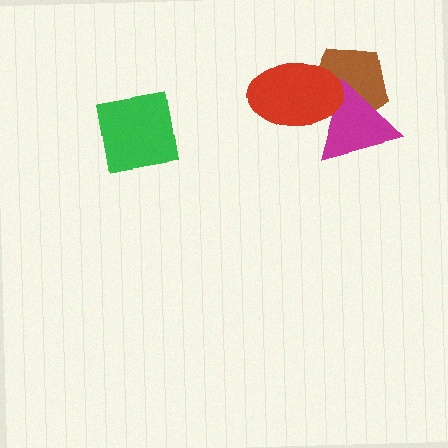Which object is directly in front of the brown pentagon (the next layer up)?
The magenta triangle is directly in front of the brown pentagon.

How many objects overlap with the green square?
0 objects overlap with the green square.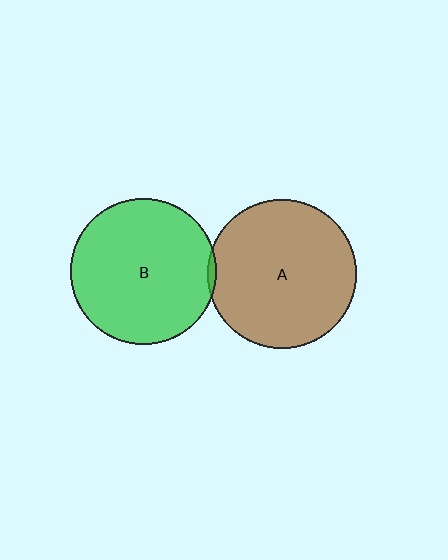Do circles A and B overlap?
Yes.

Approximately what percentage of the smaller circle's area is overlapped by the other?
Approximately 5%.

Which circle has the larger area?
Circle A (brown).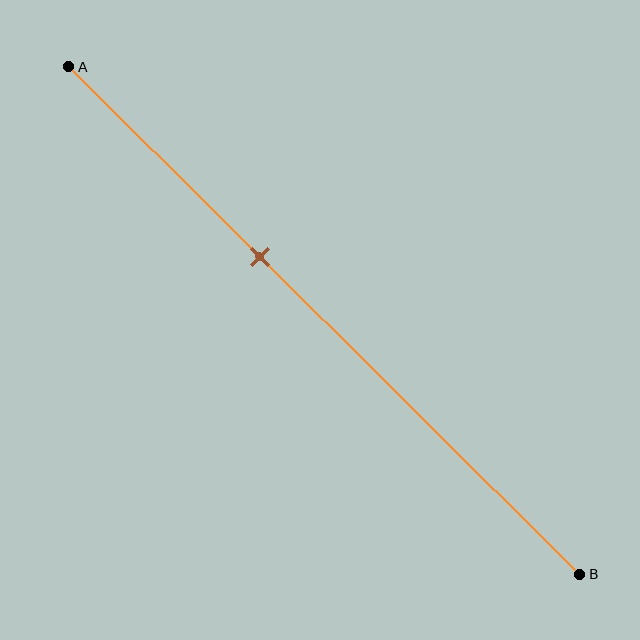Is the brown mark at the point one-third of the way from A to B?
No, the mark is at about 35% from A, not at the 33% one-third point.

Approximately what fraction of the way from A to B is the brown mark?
The brown mark is approximately 35% of the way from A to B.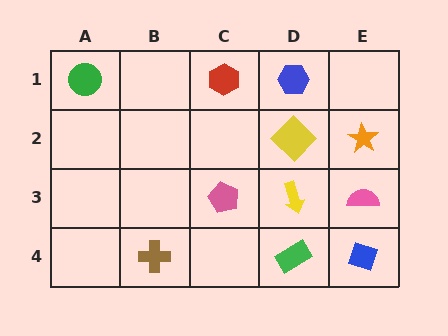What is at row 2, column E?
An orange star.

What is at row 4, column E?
A blue diamond.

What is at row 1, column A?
A green circle.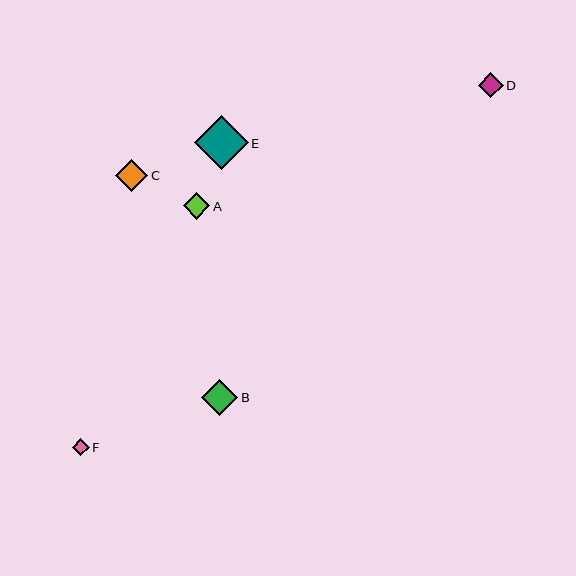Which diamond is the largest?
Diamond E is the largest with a size of approximately 54 pixels.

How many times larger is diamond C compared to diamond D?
Diamond C is approximately 1.3 times the size of diamond D.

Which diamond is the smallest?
Diamond F is the smallest with a size of approximately 16 pixels.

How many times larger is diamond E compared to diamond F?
Diamond E is approximately 3.3 times the size of diamond F.